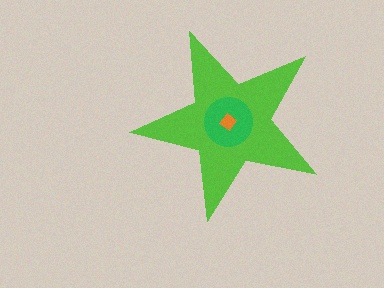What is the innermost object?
The orange diamond.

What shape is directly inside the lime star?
The green circle.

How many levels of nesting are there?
3.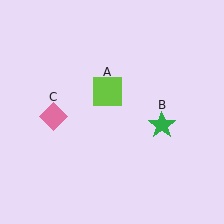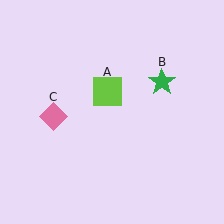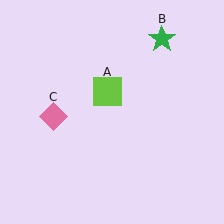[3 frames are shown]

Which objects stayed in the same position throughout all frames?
Lime square (object A) and pink diamond (object C) remained stationary.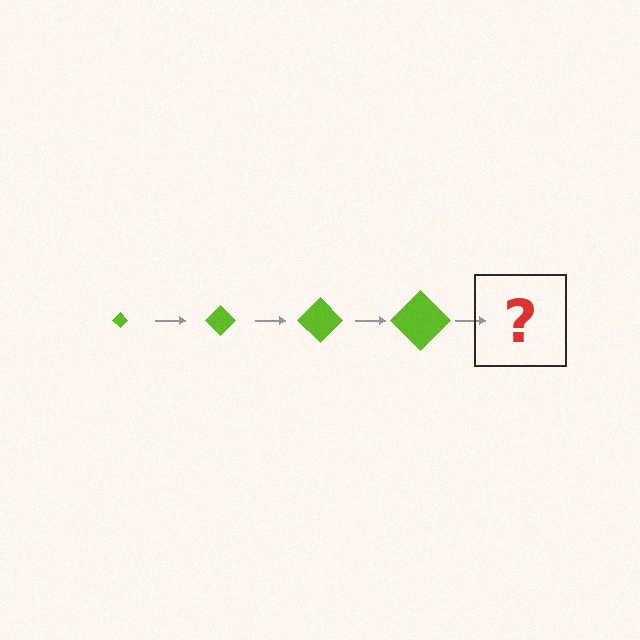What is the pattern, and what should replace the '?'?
The pattern is that the diamond gets progressively larger each step. The '?' should be a lime diamond, larger than the previous one.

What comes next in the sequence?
The next element should be a lime diamond, larger than the previous one.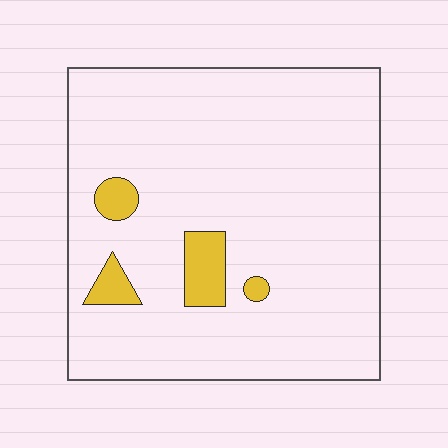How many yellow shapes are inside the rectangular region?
4.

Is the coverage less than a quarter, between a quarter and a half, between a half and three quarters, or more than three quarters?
Less than a quarter.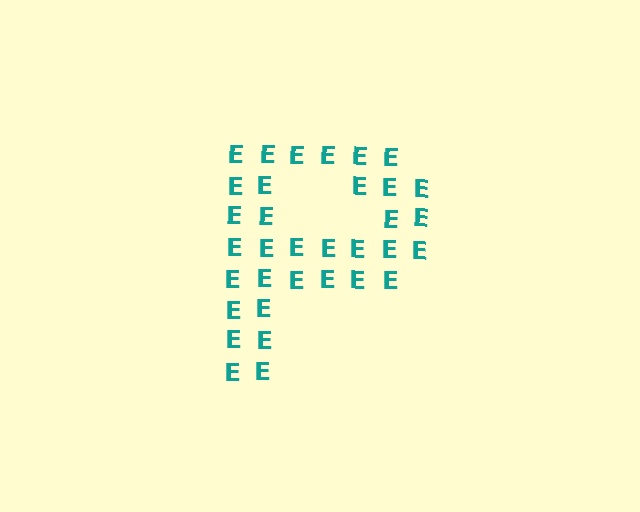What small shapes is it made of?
It is made of small letter E's.